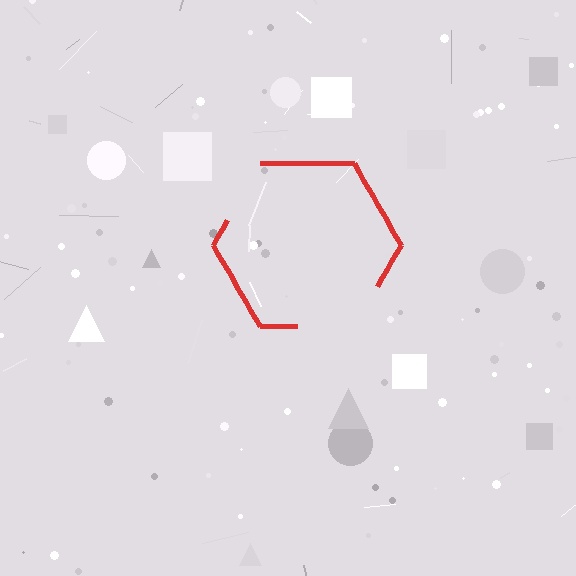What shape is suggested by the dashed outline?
The dashed outline suggests a hexagon.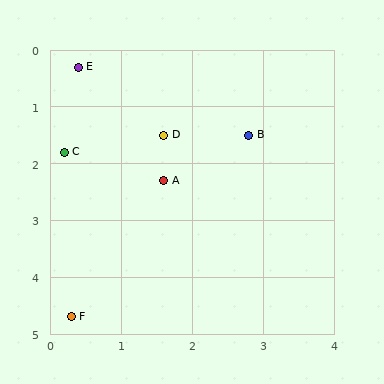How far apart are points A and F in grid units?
Points A and F are about 2.7 grid units apart.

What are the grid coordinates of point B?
Point B is at approximately (2.8, 1.5).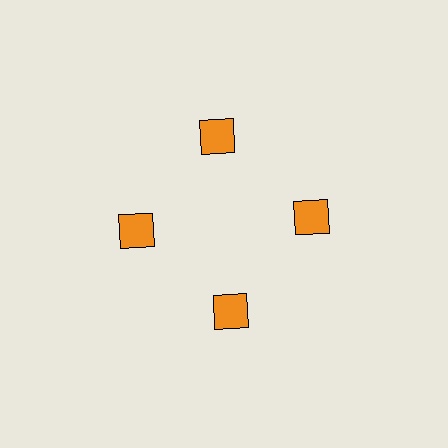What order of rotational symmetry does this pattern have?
This pattern has 4-fold rotational symmetry.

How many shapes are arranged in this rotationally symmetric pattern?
There are 4 shapes, arranged in 4 groups of 1.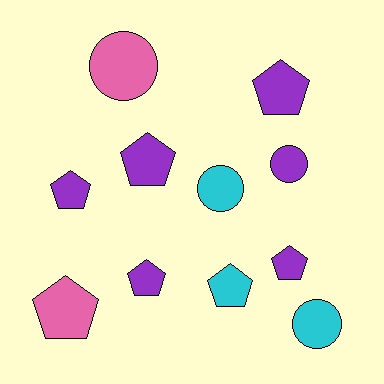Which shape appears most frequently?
Pentagon, with 7 objects.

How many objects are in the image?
There are 11 objects.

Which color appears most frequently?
Purple, with 6 objects.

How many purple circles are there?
There is 1 purple circle.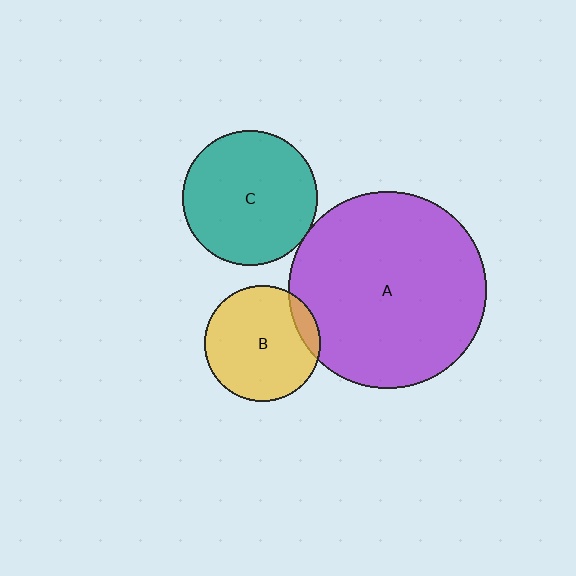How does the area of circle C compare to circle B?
Approximately 1.4 times.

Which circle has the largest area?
Circle A (purple).